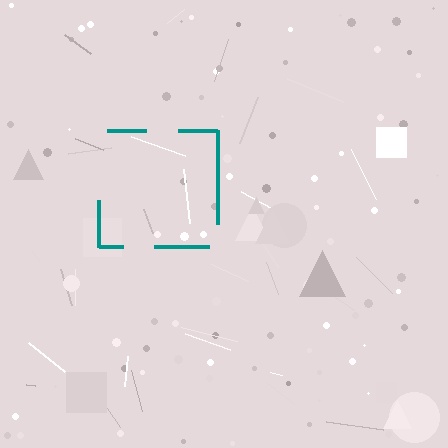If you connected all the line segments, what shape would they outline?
They would outline a square.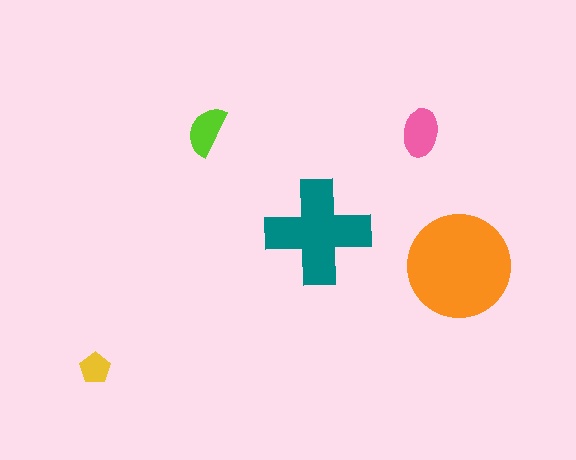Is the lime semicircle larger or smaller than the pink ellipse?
Smaller.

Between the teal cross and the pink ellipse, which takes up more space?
The teal cross.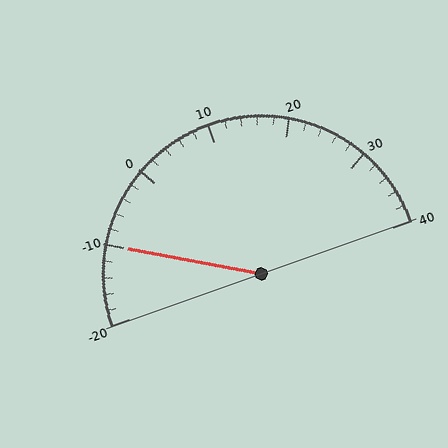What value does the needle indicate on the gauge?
The needle indicates approximately -10.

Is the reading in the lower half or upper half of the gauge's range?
The reading is in the lower half of the range (-20 to 40).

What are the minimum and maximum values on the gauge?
The gauge ranges from -20 to 40.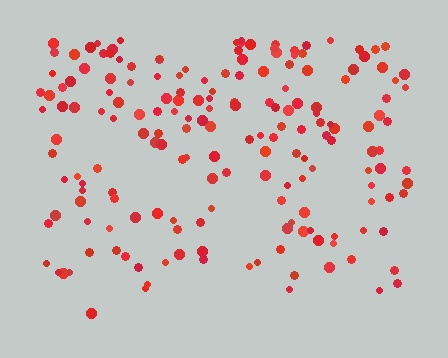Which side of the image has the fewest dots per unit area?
The bottom.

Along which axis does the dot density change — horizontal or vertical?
Vertical.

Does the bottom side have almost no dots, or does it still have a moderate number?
Still a moderate number, just noticeably fewer than the top.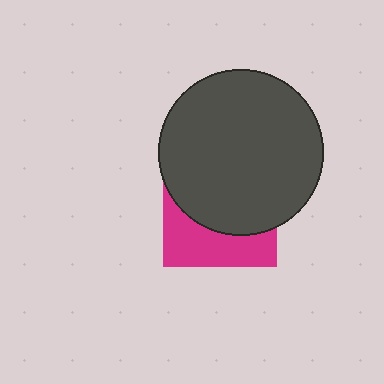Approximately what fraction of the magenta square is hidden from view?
Roughly 63% of the magenta square is hidden behind the dark gray circle.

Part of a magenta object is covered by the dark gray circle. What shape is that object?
It is a square.